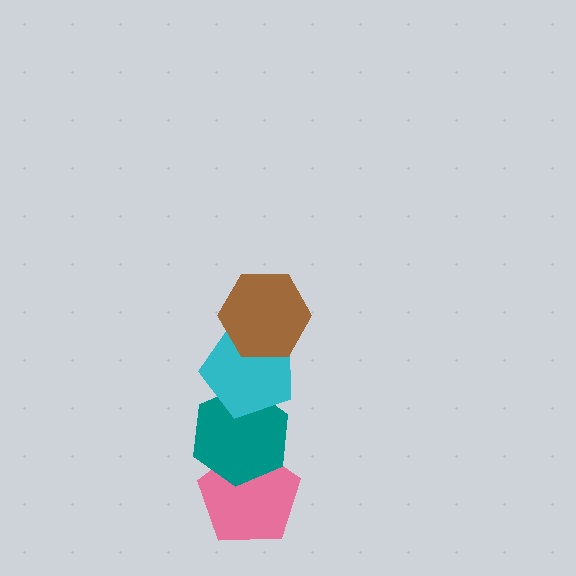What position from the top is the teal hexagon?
The teal hexagon is 3rd from the top.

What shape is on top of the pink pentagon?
The teal hexagon is on top of the pink pentagon.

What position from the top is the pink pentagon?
The pink pentagon is 4th from the top.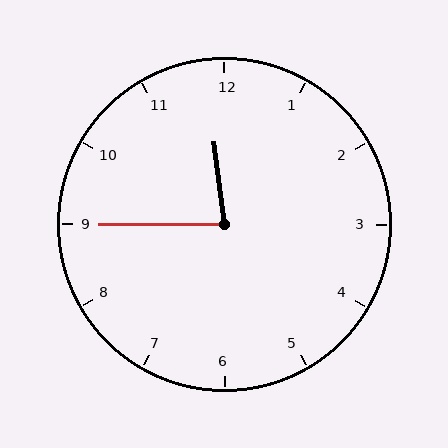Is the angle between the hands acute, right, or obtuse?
It is acute.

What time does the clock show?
11:45.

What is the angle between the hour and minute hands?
Approximately 82 degrees.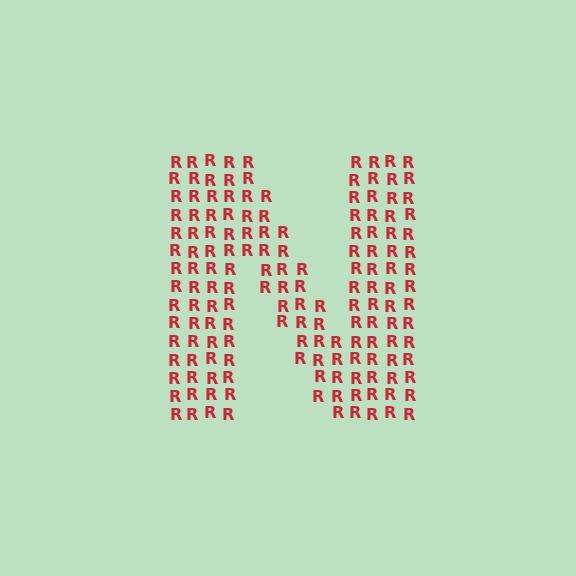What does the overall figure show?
The overall figure shows the letter N.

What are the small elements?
The small elements are letter R's.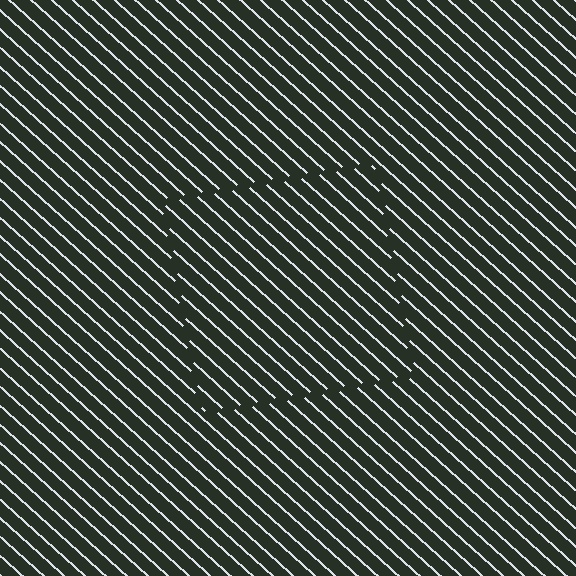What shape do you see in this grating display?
An illusory square. The interior of the shape contains the same grating, shifted by half a period — the contour is defined by the phase discontinuity where line-ends from the inner and outer gratings abut.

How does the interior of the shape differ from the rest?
The interior of the shape contains the same grating, shifted by half a period — the contour is defined by the phase discontinuity where line-ends from the inner and outer gratings abut.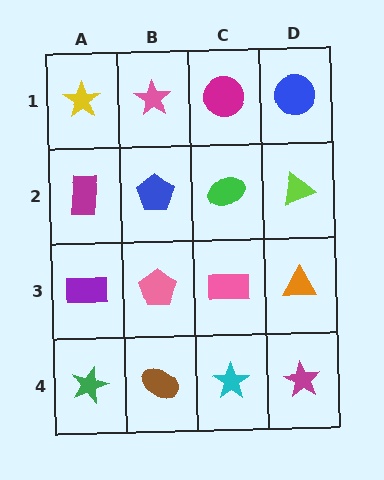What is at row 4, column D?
A magenta star.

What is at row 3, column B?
A pink pentagon.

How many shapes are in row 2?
4 shapes.